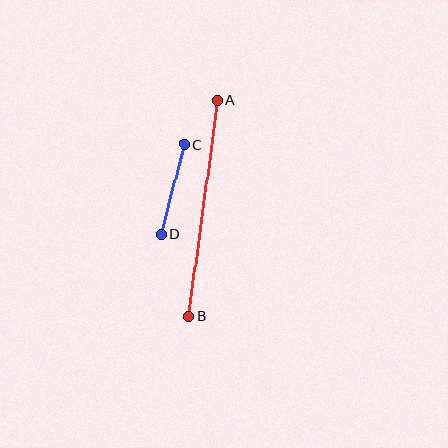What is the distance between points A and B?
The distance is approximately 218 pixels.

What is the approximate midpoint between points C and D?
The midpoint is at approximately (173, 189) pixels.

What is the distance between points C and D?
The distance is approximately 93 pixels.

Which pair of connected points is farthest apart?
Points A and B are farthest apart.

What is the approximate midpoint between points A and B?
The midpoint is at approximately (203, 208) pixels.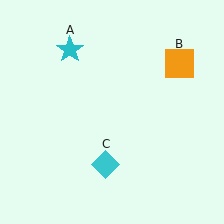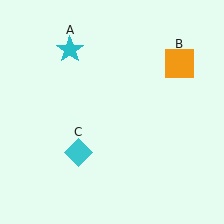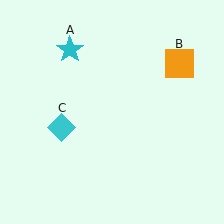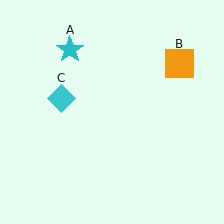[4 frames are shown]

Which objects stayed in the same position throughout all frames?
Cyan star (object A) and orange square (object B) remained stationary.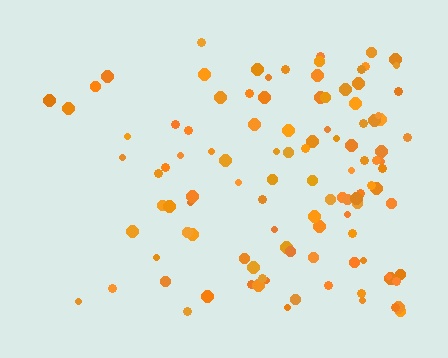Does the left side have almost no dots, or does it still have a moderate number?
Still a moderate number, just noticeably fewer than the right.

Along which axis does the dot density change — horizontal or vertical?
Horizontal.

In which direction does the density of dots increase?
From left to right, with the right side densest.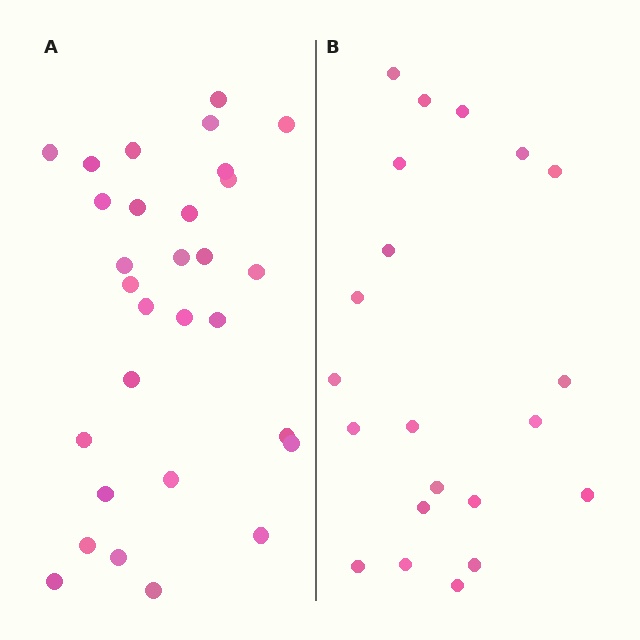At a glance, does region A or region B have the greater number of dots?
Region A (the left region) has more dots.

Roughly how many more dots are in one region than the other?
Region A has roughly 8 or so more dots than region B.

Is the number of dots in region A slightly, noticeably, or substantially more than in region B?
Region A has noticeably more, but not dramatically so. The ratio is roughly 1.4 to 1.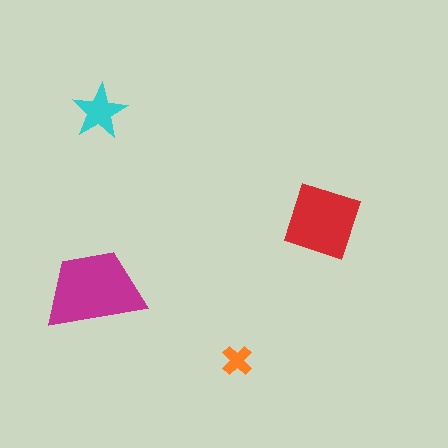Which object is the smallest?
The orange cross.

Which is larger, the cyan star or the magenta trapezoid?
The magenta trapezoid.